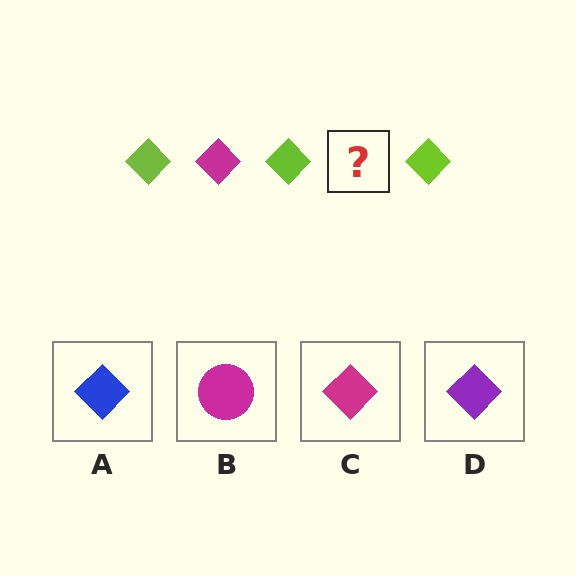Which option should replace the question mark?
Option C.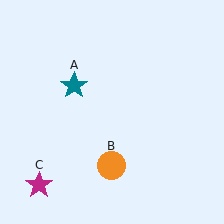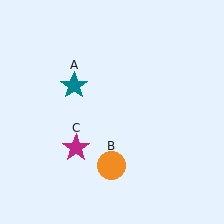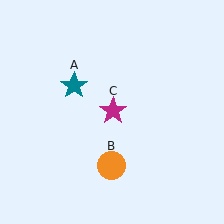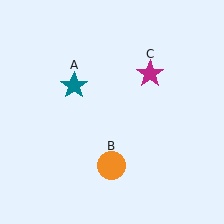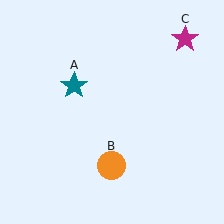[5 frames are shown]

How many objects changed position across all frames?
1 object changed position: magenta star (object C).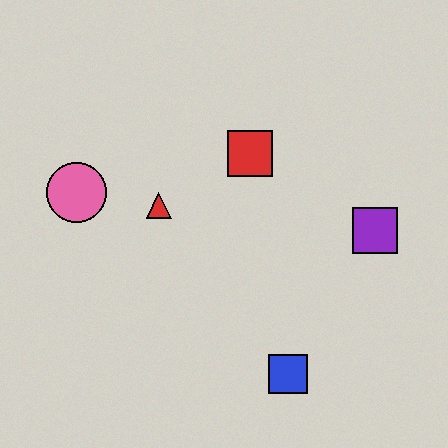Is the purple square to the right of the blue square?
Yes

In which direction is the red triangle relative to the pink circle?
The red triangle is to the right of the pink circle.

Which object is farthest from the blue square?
The pink circle is farthest from the blue square.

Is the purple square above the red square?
No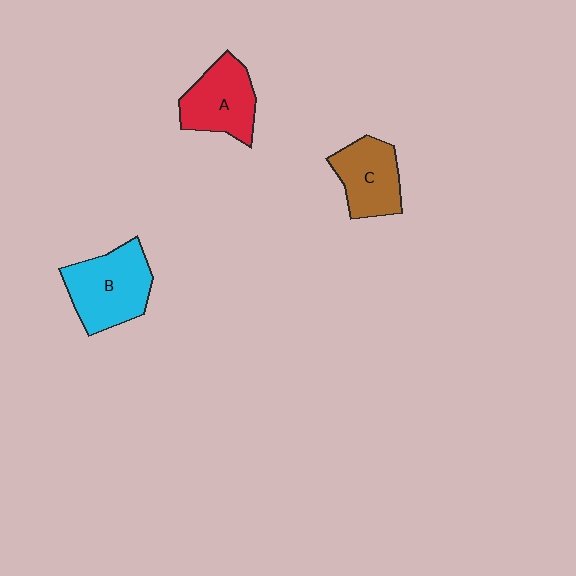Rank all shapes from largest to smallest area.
From largest to smallest: B (cyan), A (red), C (brown).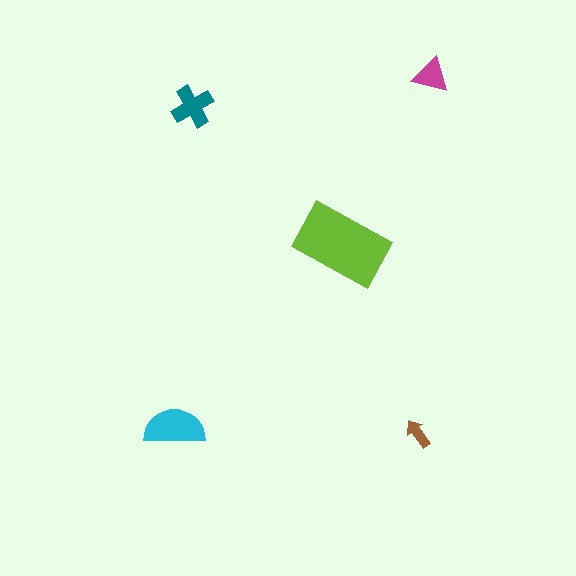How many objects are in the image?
There are 5 objects in the image.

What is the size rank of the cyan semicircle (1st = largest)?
2nd.